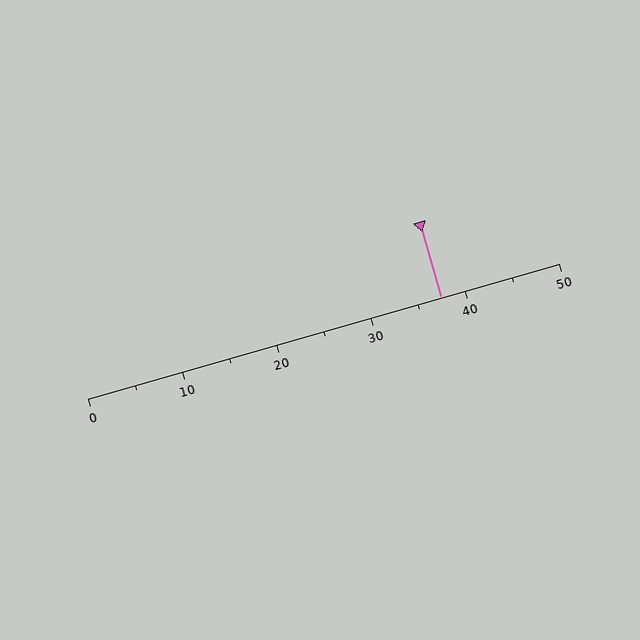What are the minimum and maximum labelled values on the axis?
The axis runs from 0 to 50.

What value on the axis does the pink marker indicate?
The marker indicates approximately 37.5.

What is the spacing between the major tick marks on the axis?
The major ticks are spaced 10 apart.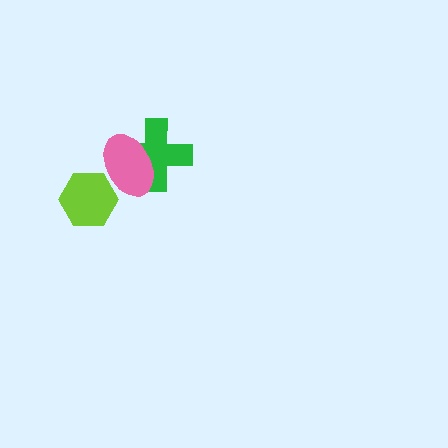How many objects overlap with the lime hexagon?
1 object overlaps with the lime hexagon.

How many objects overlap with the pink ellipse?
2 objects overlap with the pink ellipse.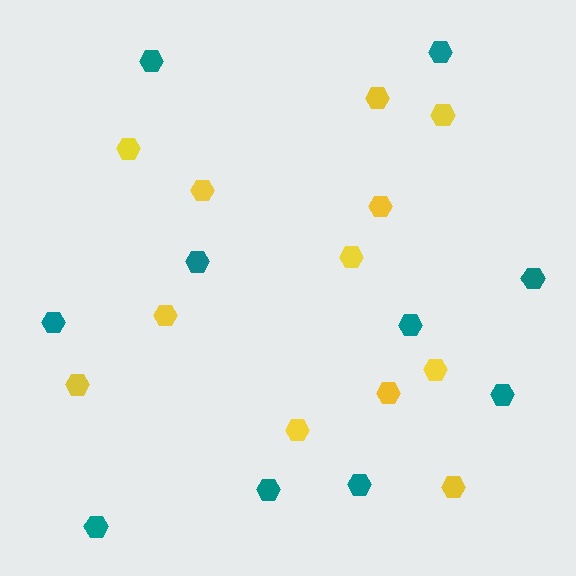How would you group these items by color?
There are 2 groups: one group of teal hexagons (10) and one group of yellow hexagons (12).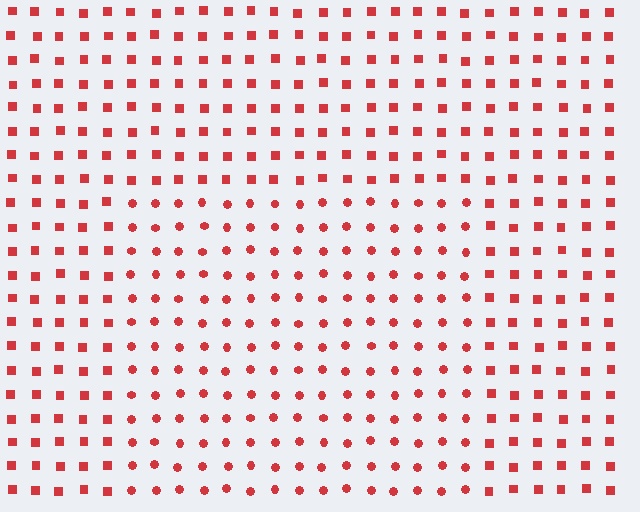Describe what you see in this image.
The image is filled with small red elements arranged in a uniform grid. A rectangle-shaped region contains circles, while the surrounding area contains squares. The boundary is defined purely by the change in element shape.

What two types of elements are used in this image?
The image uses circles inside the rectangle region and squares outside it.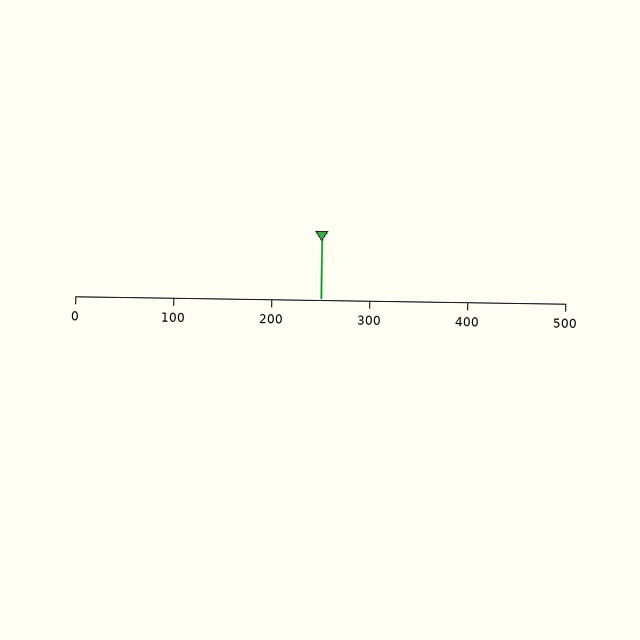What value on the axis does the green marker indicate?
The marker indicates approximately 250.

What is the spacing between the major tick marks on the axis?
The major ticks are spaced 100 apart.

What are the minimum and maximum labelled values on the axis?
The axis runs from 0 to 500.